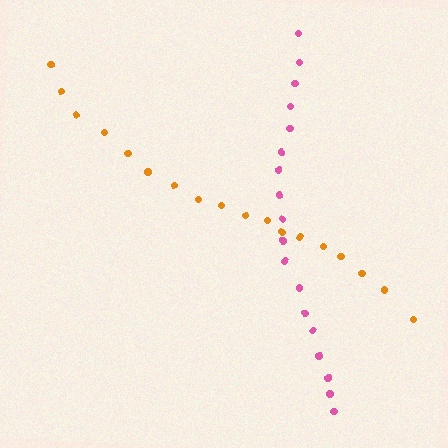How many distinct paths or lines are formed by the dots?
There are 2 distinct paths.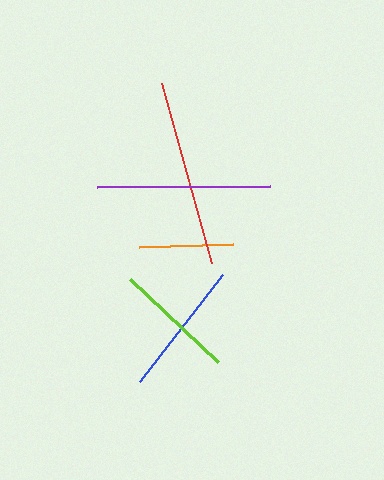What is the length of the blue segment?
The blue segment is approximately 135 pixels long.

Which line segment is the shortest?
The orange line is the shortest at approximately 94 pixels.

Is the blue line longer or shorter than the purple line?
The purple line is longer than the blue line.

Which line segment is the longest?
The red line is the longest at approximately 186 pixels.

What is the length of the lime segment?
The lime segment is approximately 121 pixels long.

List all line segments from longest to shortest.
From longest to shortest: red, purple, blue, lime, orange.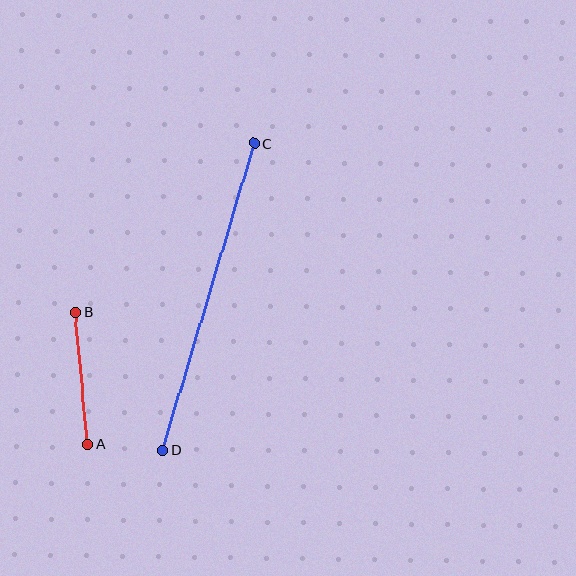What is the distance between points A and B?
The distance is approximately 133 pixels.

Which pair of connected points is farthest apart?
Points C and D are farthest apart.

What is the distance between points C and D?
The distance is approximately 321 pixels.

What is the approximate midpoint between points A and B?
The midpoint is at approximately (81, 378) pixels.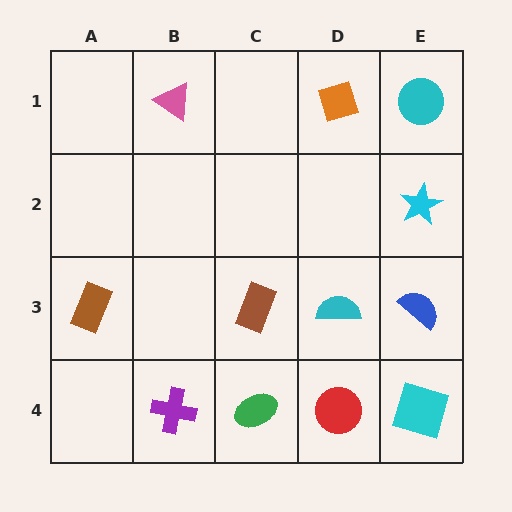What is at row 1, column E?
A cyan circle.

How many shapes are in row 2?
1 shape.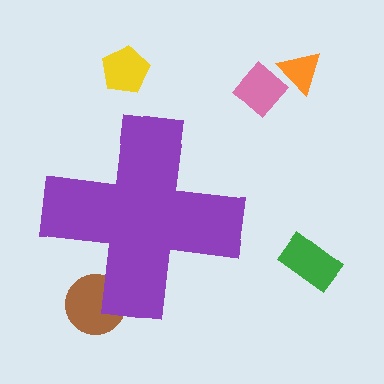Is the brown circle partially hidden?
Yes, the brown circle is partially hidden behind the purple cross.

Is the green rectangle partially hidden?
No, the green rectangle is fully visible.